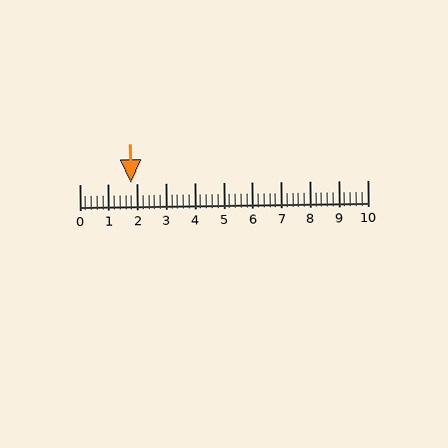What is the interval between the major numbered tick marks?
The major tick marks are spaced 1 units apart.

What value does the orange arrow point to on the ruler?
The orange arrow points to approximately 1.8.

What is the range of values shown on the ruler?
The ruler shows values from 0 to 10.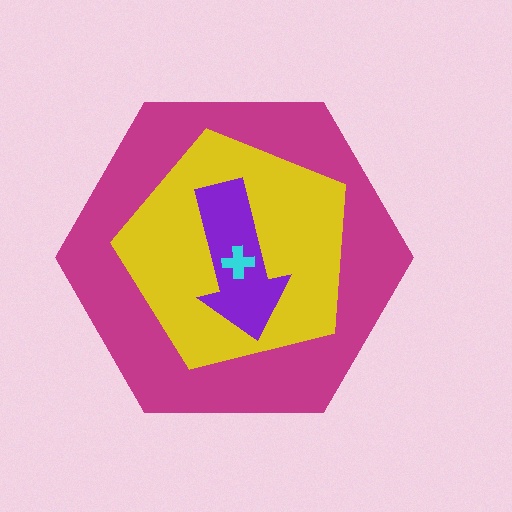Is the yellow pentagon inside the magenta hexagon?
Yes.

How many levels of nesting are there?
4.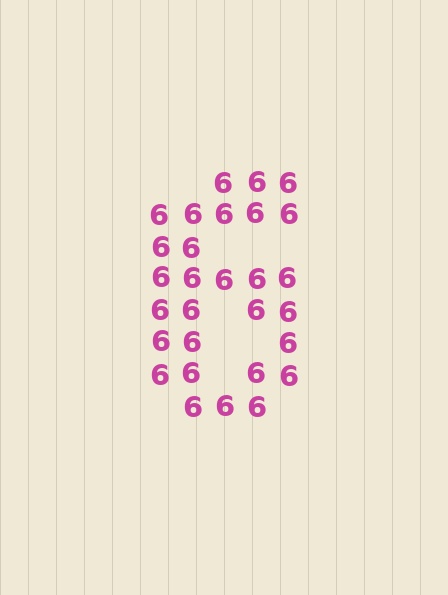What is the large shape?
The large shape is the digit 6.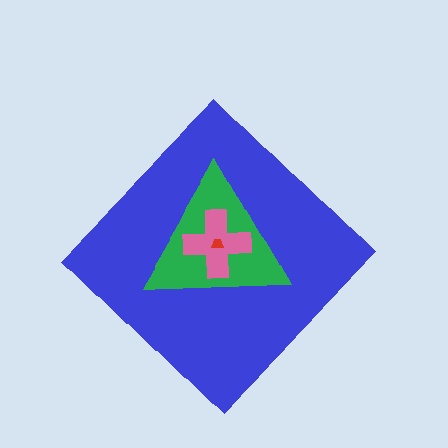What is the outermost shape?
The blue diamond.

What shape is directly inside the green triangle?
The pink cross.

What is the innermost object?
The red trapezoid.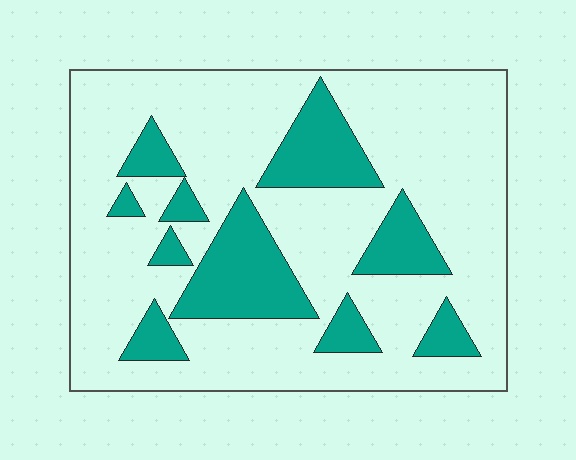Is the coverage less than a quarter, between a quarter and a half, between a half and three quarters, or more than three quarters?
Less than a quarter.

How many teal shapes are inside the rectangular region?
10.